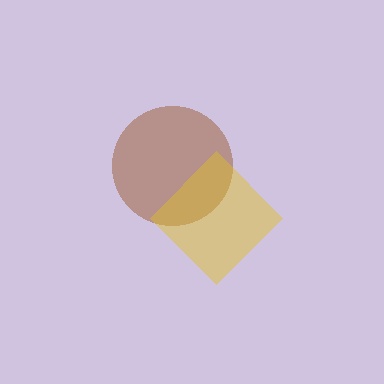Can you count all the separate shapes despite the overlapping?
Yes, there are 2 separate shapes.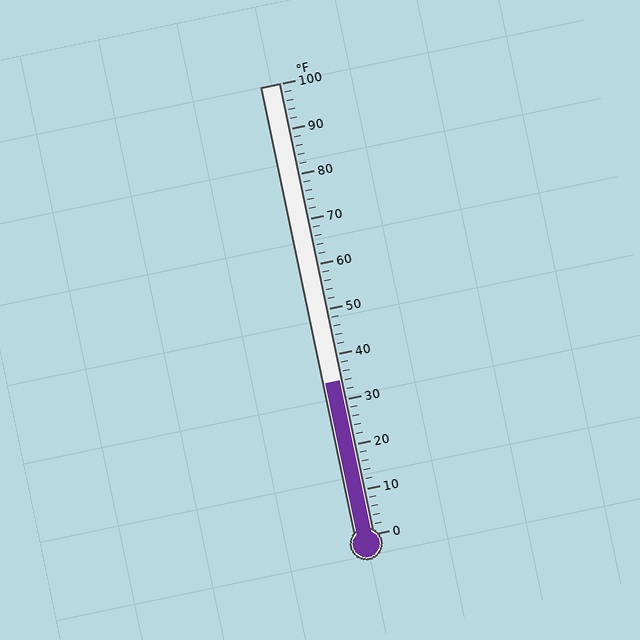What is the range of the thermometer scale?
The thermometer scale ranges from 0°F to 100°F.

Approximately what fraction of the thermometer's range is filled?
The thermometer is filled to approximately 35% of its range.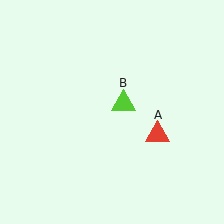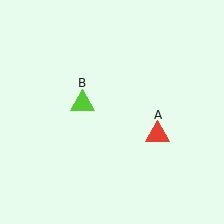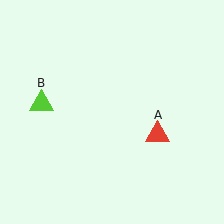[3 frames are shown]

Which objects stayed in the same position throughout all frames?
Red triangle (object A) remained stationary.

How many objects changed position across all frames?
1 object changed position: lime triangle (object B).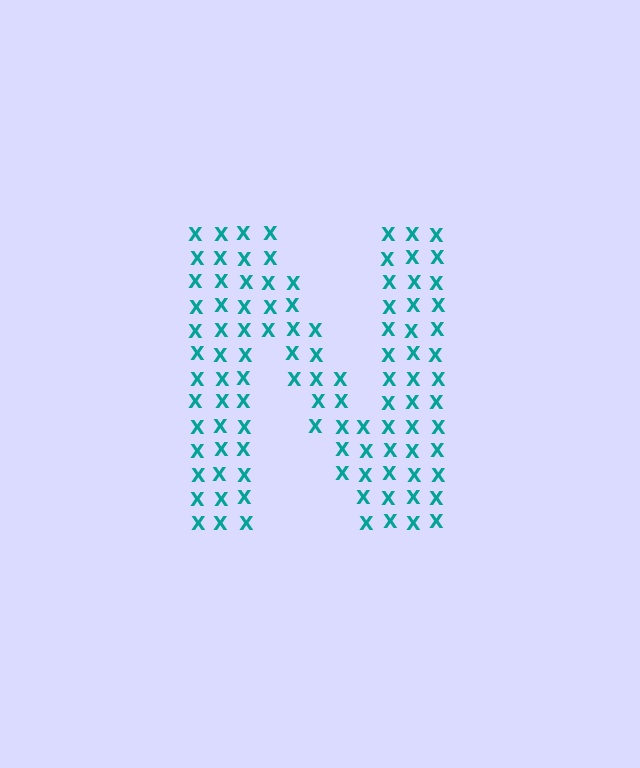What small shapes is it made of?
It is made of small letter X's.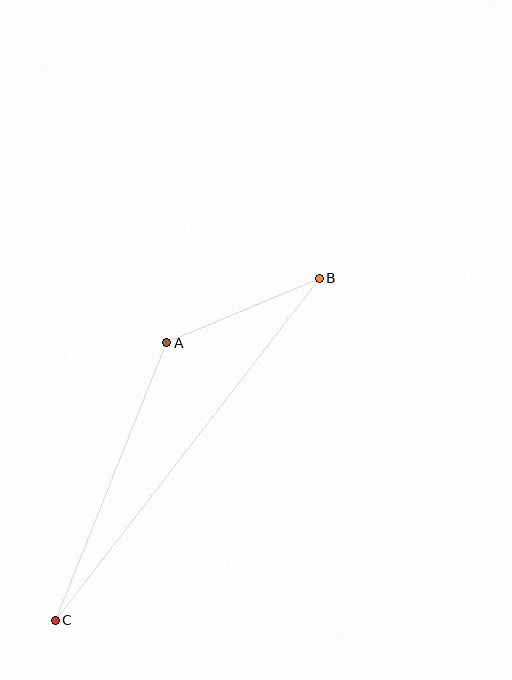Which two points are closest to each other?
Points A and B are closest to each other.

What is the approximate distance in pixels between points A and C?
The distance between A and C is approximately 299 pixels.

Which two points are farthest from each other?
Points B and C are farthest from each other.